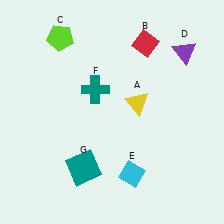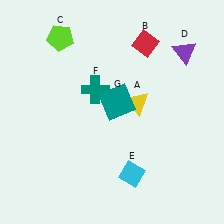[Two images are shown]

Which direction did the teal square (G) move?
The teal square (G) moved up.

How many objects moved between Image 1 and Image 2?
1 object moved between the two images.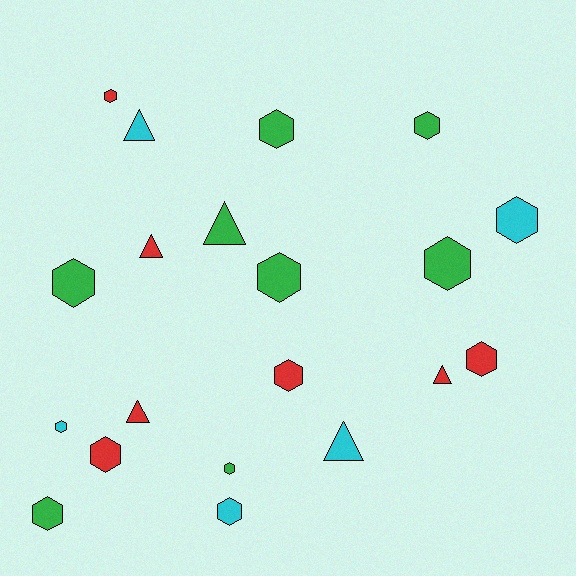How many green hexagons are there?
There are 7 green hexagons.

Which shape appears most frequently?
Hexagon, with 14 objects.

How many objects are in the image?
There are 20 objects.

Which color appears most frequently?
Green, with 8 objects.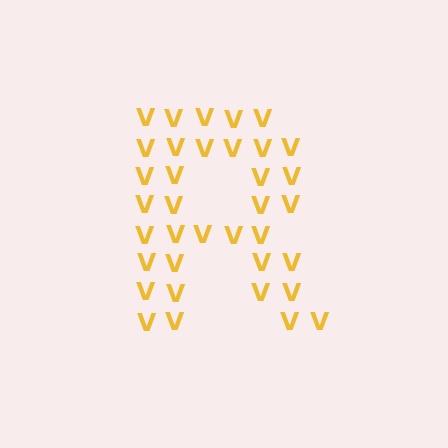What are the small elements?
The small elements are letter V's.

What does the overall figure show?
The overall figure shows the letter R.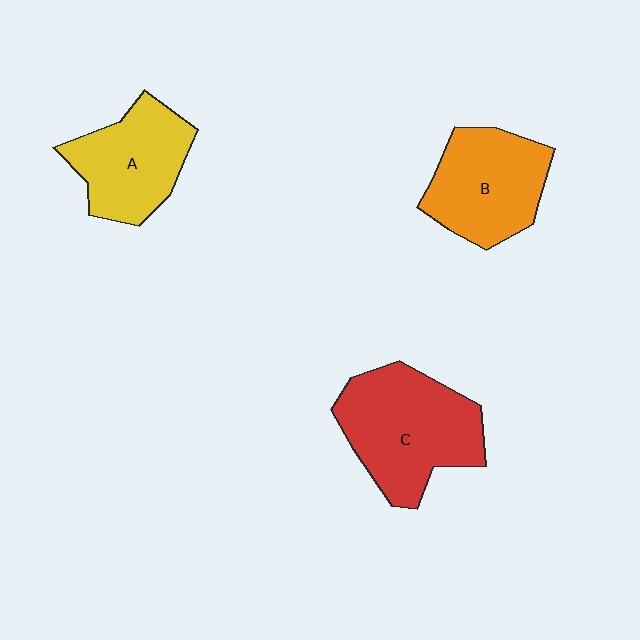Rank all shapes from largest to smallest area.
From largest to smallest: C (red), B (orange), A (yellow).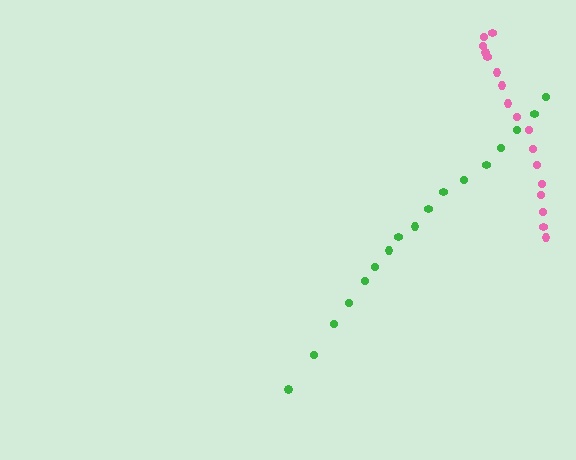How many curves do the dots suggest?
There are 2 distinct paths.